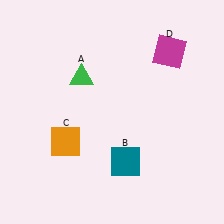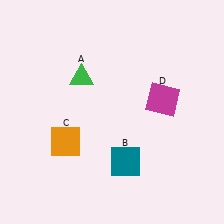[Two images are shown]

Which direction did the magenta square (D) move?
The magenta square (D) moved down.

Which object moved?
The magenta square (D) moved down.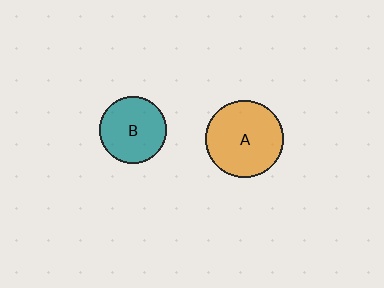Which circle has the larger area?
Circle A (orange).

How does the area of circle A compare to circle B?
Approximately 1.3 times.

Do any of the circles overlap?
No, none of the circles overlap.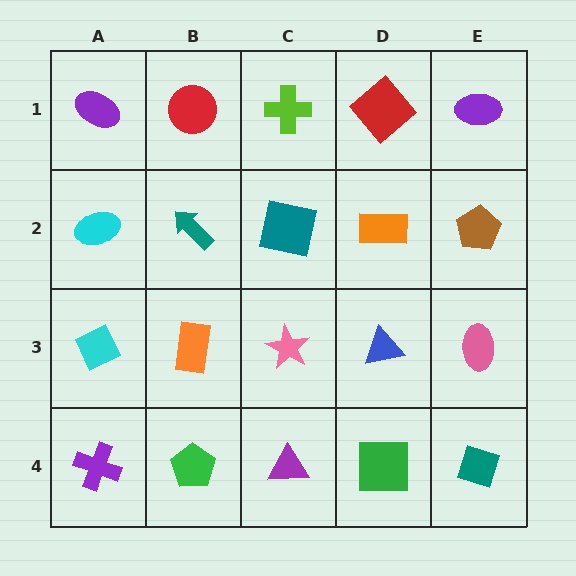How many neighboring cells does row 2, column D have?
4.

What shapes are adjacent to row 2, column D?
A red diamond (row 1, column D), a blue triangle (row 3, column D), a teal square (row 2, column C), a brown pentagon (row 2, column E).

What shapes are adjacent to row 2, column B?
A red circle (row 1, column B), an orange rectangle (row 3, column B), a cyan ellipse (row 2, column A), a teal square (row 2, column C).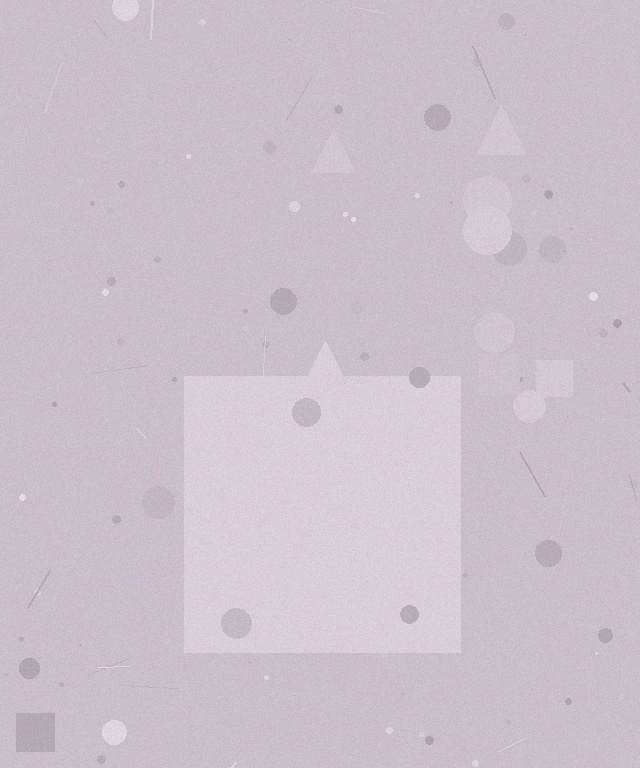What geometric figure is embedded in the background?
A square is embedded in the background.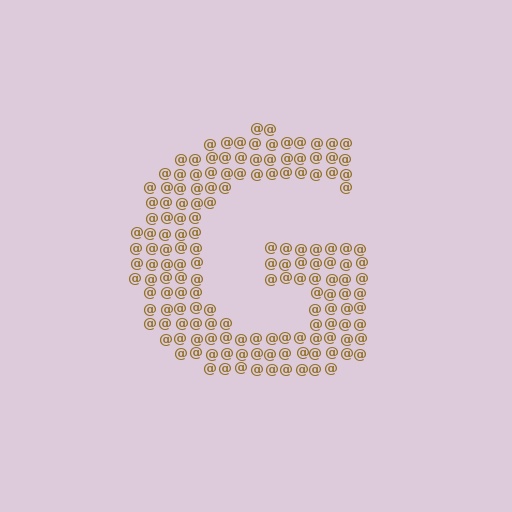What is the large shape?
The large shape is the letter G.